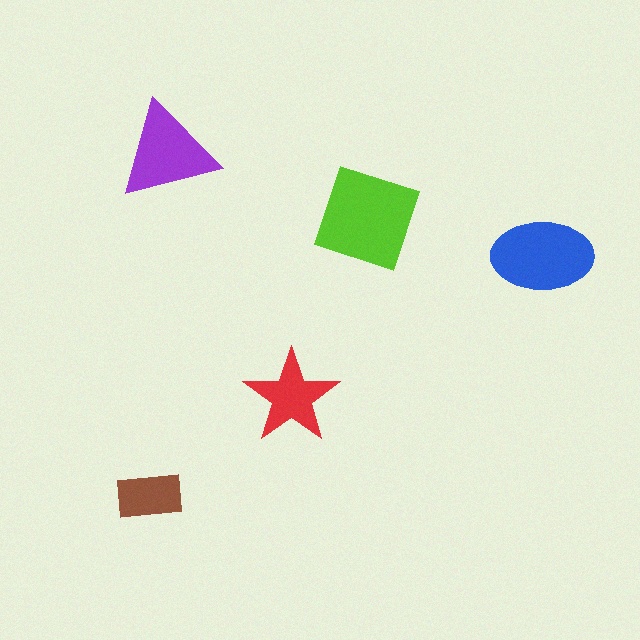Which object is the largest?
The lime diamond.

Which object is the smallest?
The brown rectangle.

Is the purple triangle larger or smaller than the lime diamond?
Smaller.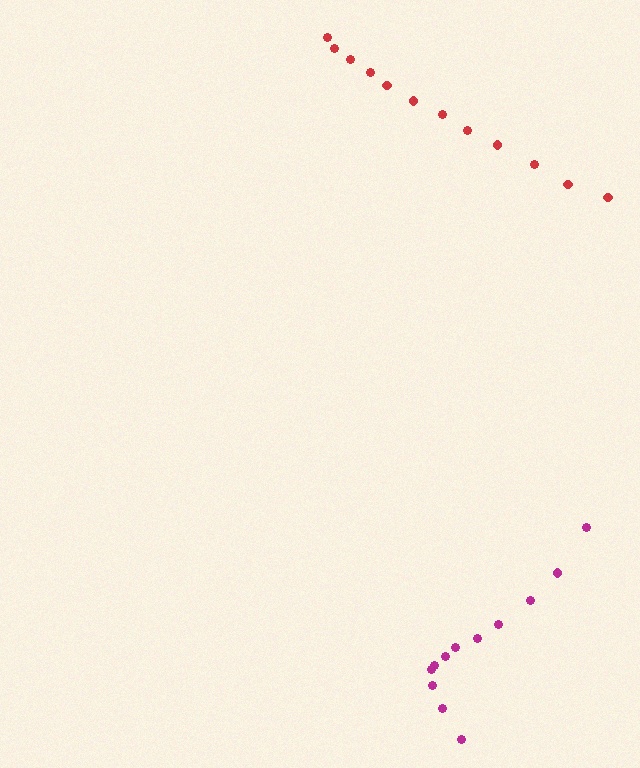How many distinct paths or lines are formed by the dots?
There are 2 distinct paths.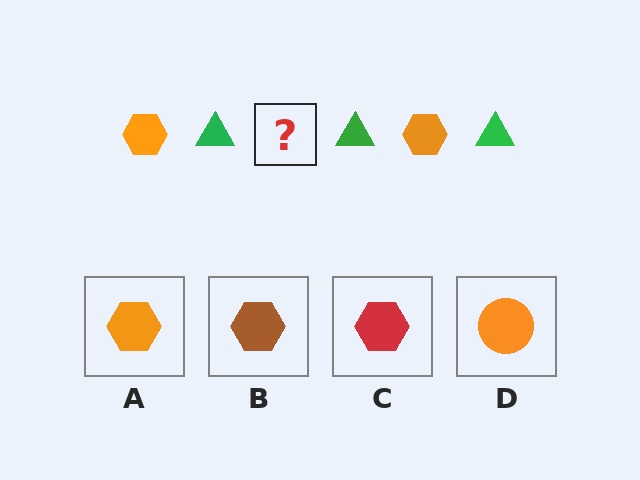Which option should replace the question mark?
Option A.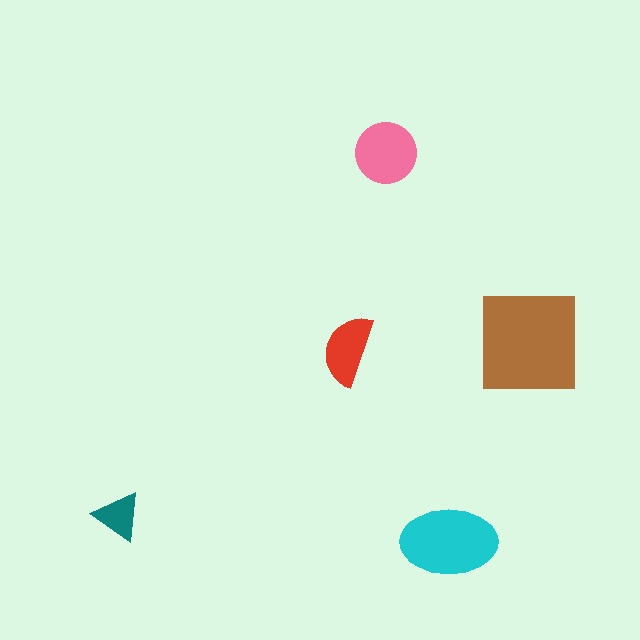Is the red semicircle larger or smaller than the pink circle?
Smaller.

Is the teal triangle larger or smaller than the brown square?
Smaller.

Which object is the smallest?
The teal triangle.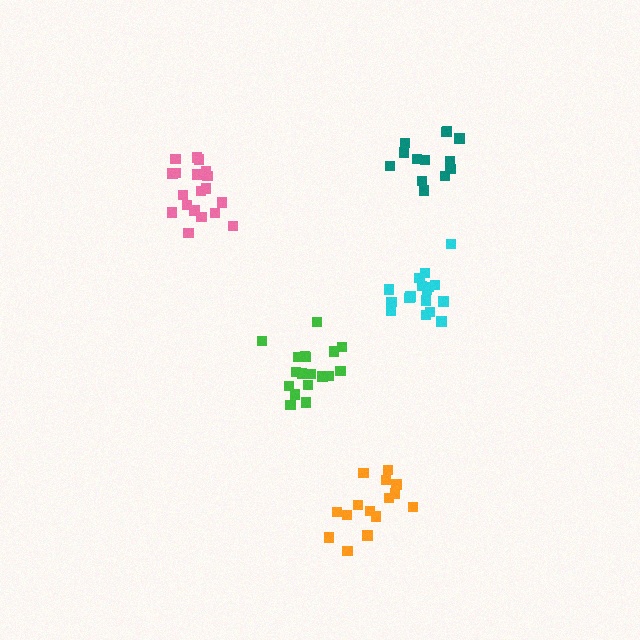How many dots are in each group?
Group 1: 17 dots, Group 2: 15 dots, Group 3: 19 dots, Group 4: 18 dots, Group 5: 13 dots (82 total).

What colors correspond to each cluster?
The clusters are colored: cyan, orange, pink, green, teal.